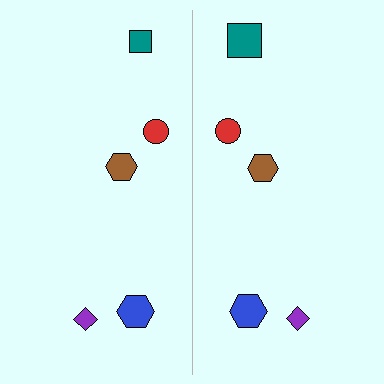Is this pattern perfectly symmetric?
No, the pattern is not perfectly symmetric. The teal square on the right side has a different size than its mirror counterpart.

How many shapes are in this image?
There are 10 shapes in this image.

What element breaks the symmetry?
The teal square on the right side has a different size than its mirror counterpart.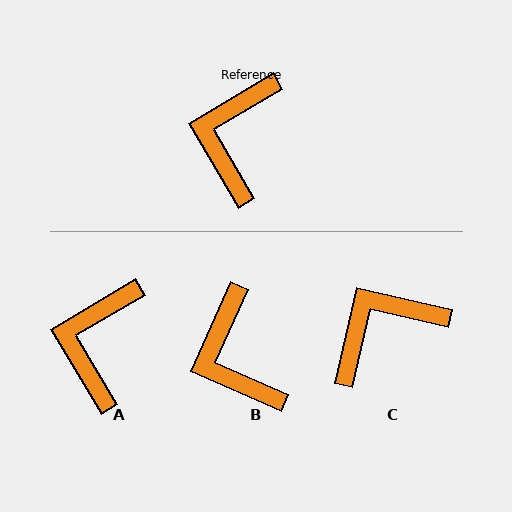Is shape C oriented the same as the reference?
No, it is off by about 44 degrees.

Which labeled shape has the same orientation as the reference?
A.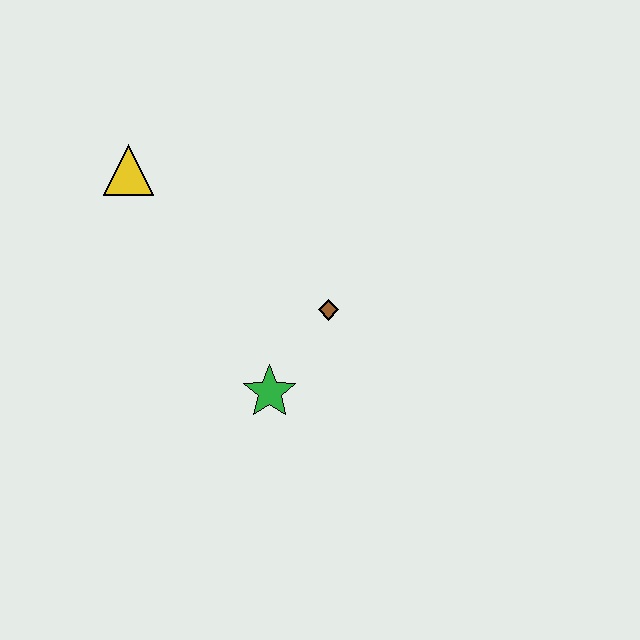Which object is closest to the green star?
The brown diamond is closest to the green star.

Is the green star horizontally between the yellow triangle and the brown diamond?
Yes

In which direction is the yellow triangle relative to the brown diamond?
The yellow triangle is to the left of the brown diamond.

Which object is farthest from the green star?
The yellow triangle is farthest from the green star.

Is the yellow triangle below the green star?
No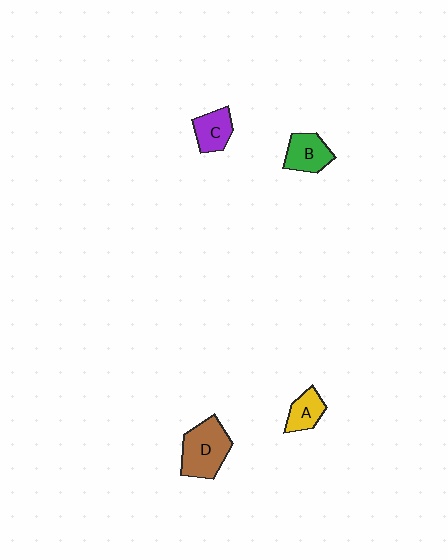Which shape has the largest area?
Shape D (brown).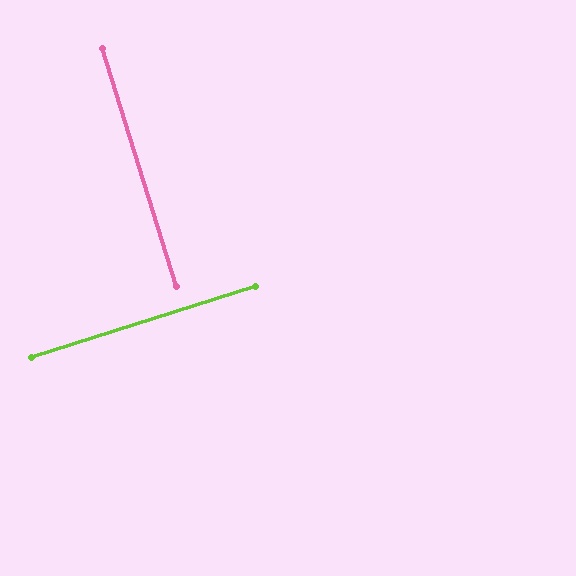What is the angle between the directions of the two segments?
Approximately 90 degrees.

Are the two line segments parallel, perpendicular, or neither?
Perpendicular — they meet at approximately 90°.